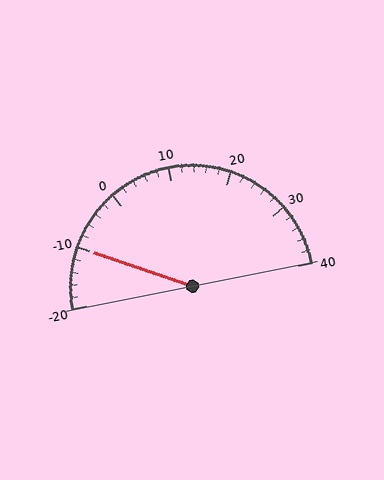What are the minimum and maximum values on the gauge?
The gauge ranges from -20 to 40.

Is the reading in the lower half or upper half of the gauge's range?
The reading is in the lower half of the range (-20 to 40).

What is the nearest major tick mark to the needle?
The nearest major tick mark is -10.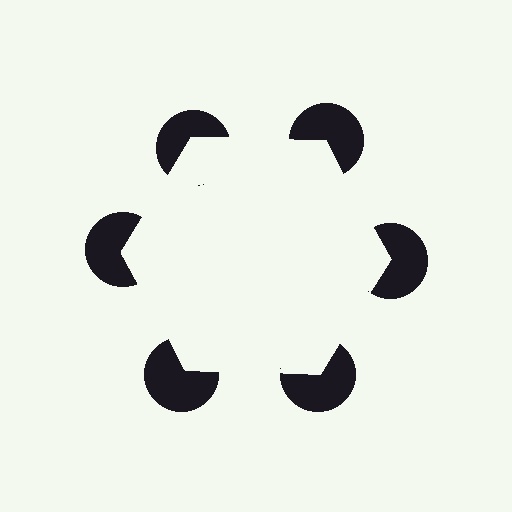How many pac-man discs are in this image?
There are 6 — one at each vertex of the illusory hexagon.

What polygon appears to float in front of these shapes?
An illusory hexagon — its edges are inferred from the aligned wedge cuts in the pac-man discs, not physically drawn.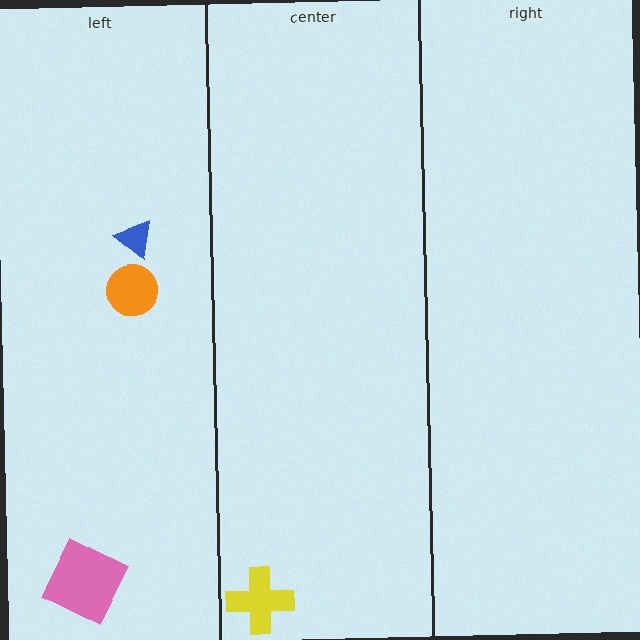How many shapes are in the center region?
1.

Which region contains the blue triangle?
The left region.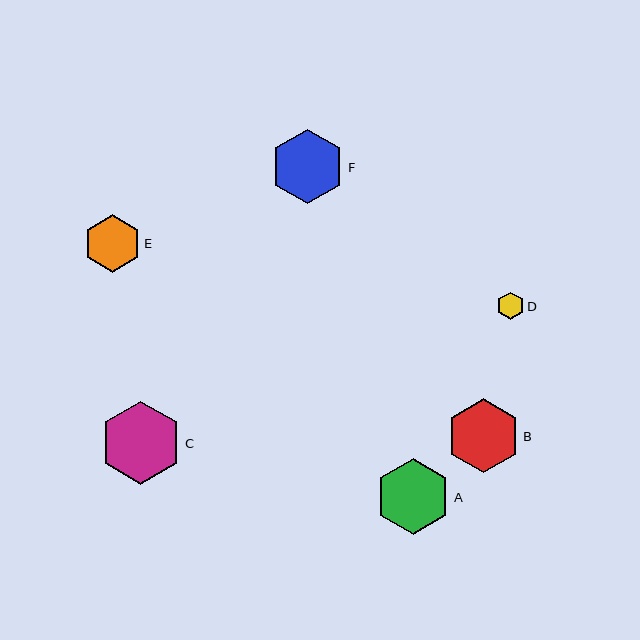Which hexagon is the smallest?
Hexagon D is the smallest with a size of approximately 28 pixels.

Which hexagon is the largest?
Hexagon C is the largest with a size of approximately 83 pixels.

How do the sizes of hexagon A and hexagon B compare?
Hexagon A and hexagon B are approximately the same size.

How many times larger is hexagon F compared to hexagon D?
Hexagon F is approximately 2.7 times the size of hexagon D.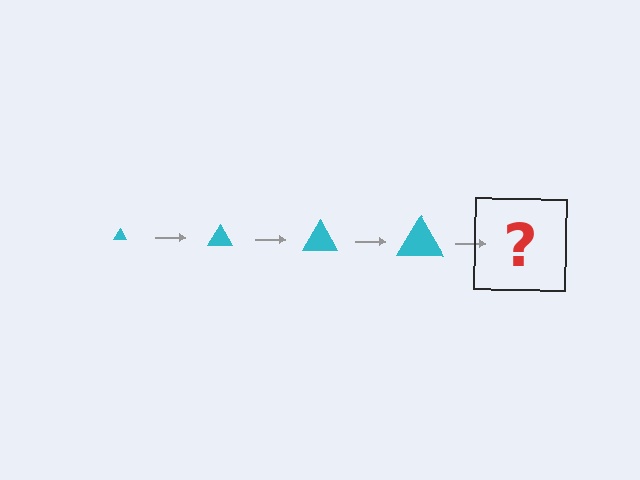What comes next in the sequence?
The next element should be a cyan triangle, larger than the previous one.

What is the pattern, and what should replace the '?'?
The pattern is that the triangle gets progressively larger each step. The '?' should be a cyan triangle, larger than the previous one.